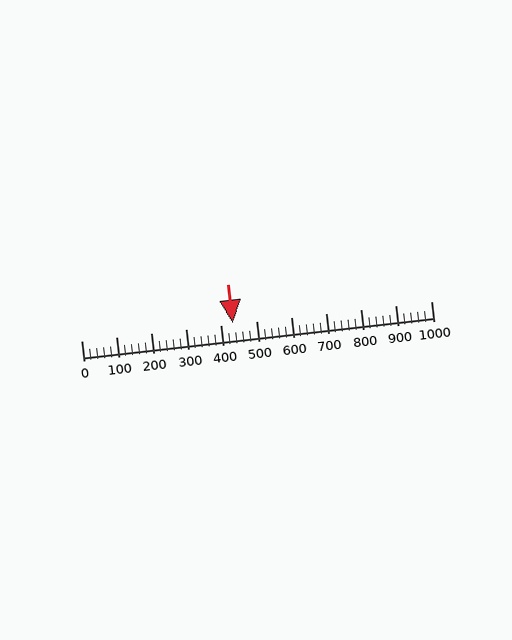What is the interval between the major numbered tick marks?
The major tick marks are spaced 100 units apart.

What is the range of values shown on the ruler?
The ruler shows values from 0 to 1000.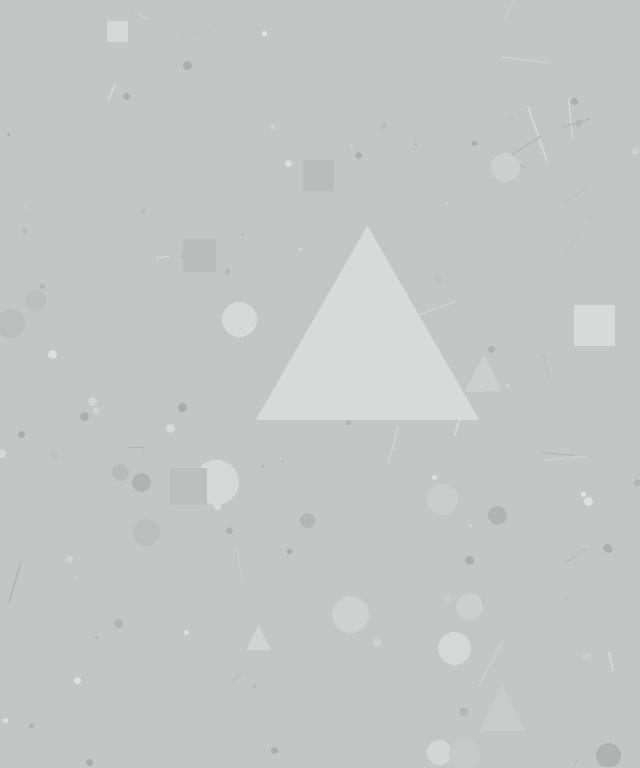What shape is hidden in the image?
A triangle is hidden in the image.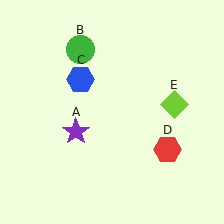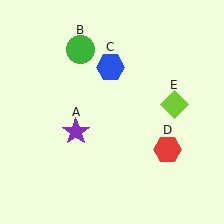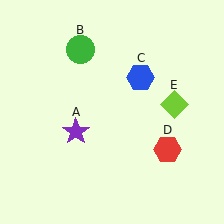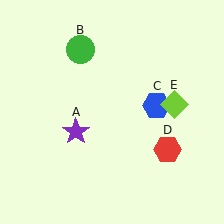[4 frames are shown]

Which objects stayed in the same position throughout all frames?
Purple star (object A) and green circle (object B) and red hexagon (object D) and lime diamond (object E) remained stationary.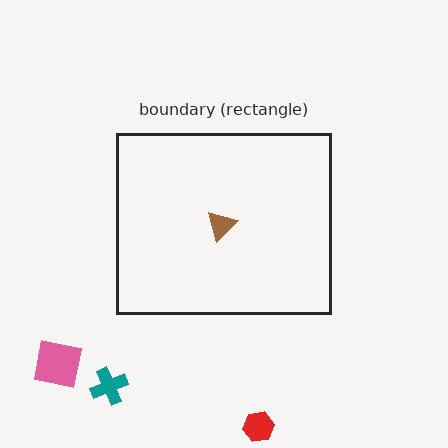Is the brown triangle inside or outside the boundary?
Inside.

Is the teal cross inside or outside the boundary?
Outside.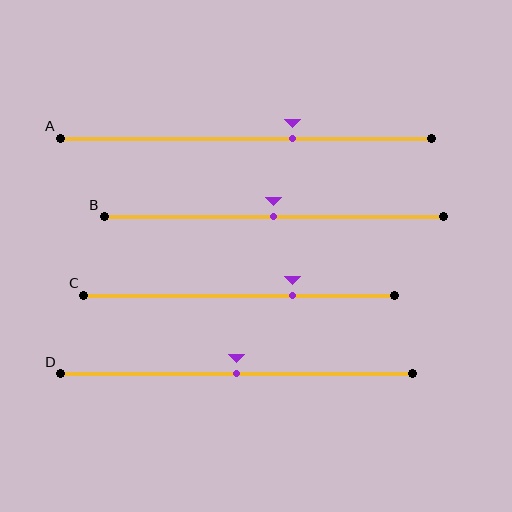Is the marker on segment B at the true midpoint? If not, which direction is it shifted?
Yes, the marker on segment B is at the true midpoint.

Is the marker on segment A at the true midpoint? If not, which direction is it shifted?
No, the marker on segment A is shifted to the right by about 13% of the segment length.